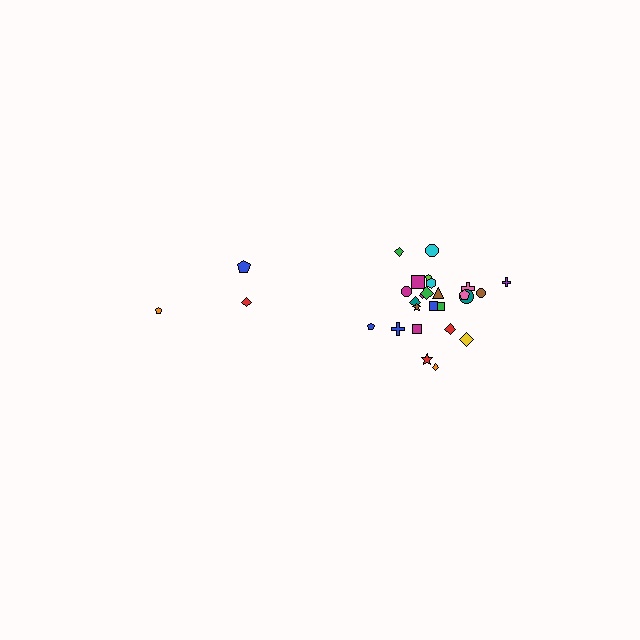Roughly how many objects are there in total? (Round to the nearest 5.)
Roughly 30 objects in total.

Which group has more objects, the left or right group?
The right group.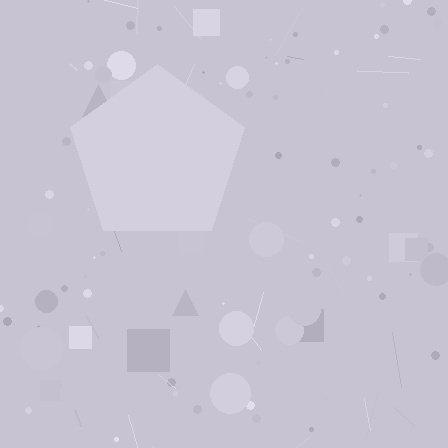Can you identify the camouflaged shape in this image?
The camouflaged shape is a pentagon.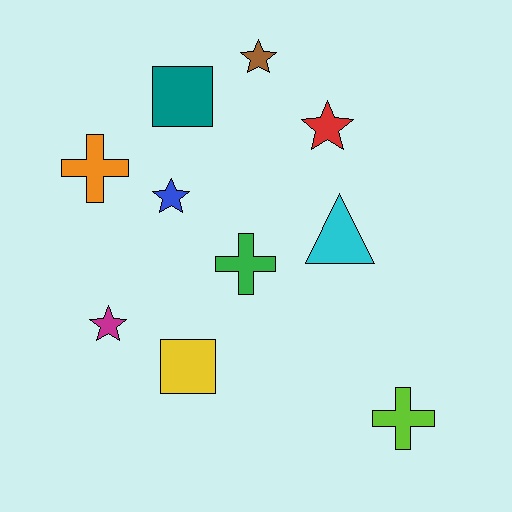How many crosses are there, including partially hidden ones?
There are 3 crosses.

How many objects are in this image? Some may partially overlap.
There are 10 objects.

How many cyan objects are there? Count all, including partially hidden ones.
There is 1 cyan object.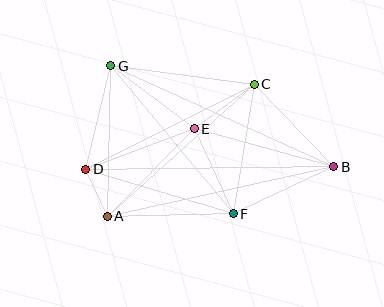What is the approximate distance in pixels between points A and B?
The distance between A and B is approximately 232 pixels.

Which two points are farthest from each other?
Points B and D are farthest from each other.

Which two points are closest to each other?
Points A and D are closest to each other.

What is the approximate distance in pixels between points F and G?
The distance between F and G is approximately 192 pixels.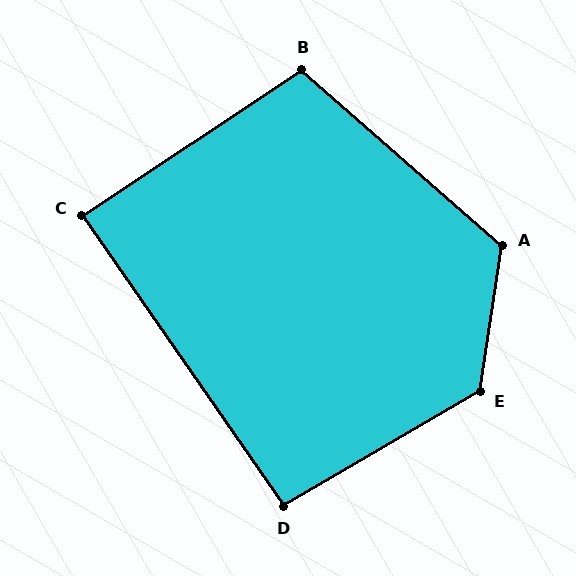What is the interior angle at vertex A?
Approximately 123 degrees (obtuse).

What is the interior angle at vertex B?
Approximately 105 degrees (obtuse).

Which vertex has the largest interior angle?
E, at approximately 129 degrees.